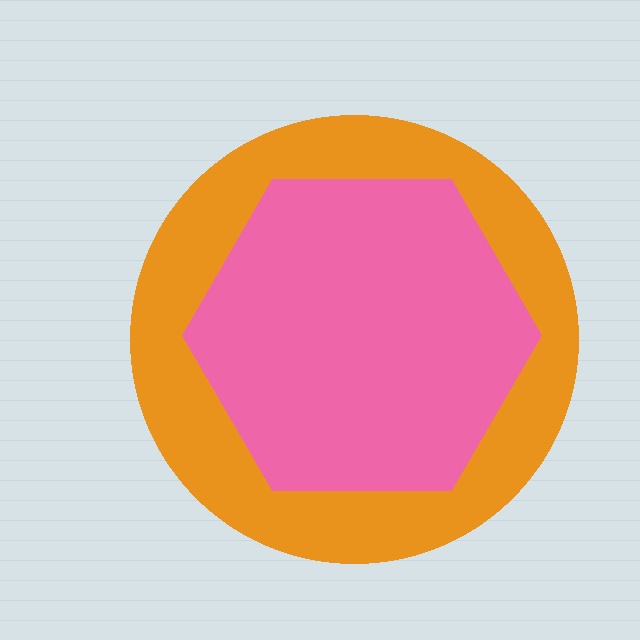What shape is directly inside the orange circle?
The pink hexagon.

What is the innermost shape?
The pink hexagon.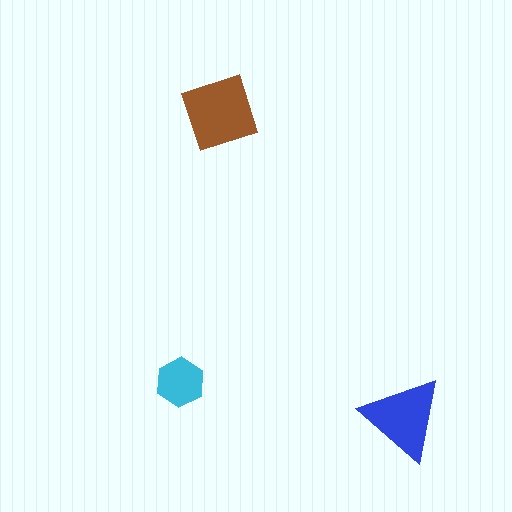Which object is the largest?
The brown diamond.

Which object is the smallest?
The cyan hexagon.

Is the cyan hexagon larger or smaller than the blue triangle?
Smaller.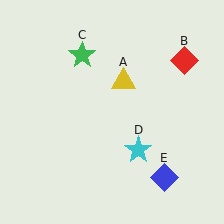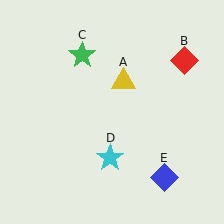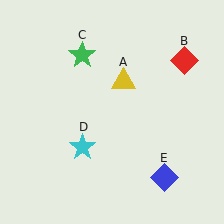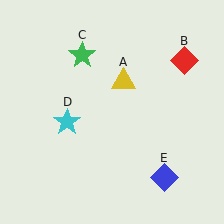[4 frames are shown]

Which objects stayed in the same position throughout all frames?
Yellow triangle (object A) and red diamond (object B) and green star (object C) and blue diamond (object E) remained stationary.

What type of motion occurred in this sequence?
The cyan star (object D) rotated clockwise around the center of the scene.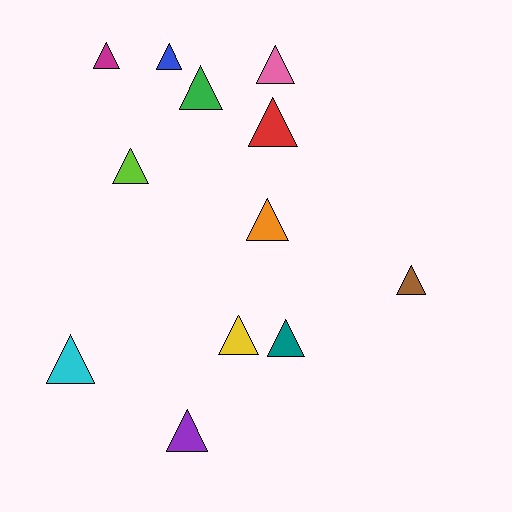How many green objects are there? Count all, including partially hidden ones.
There is 1 green object.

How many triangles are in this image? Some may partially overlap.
There are 12 triangles.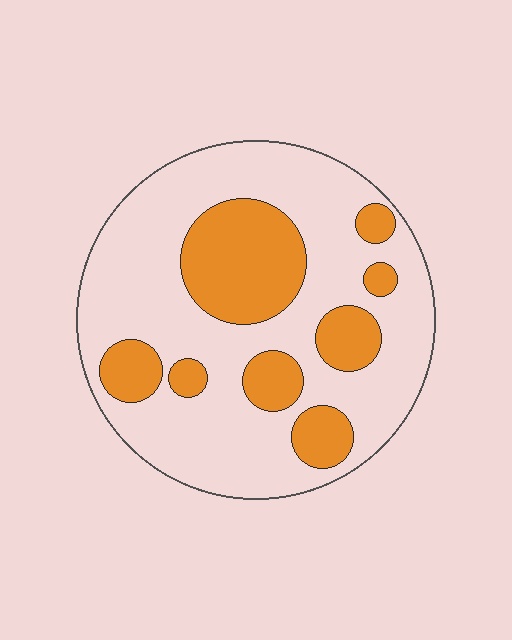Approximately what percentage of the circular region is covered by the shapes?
Approximately 30%.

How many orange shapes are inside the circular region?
8.